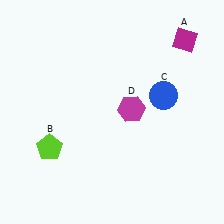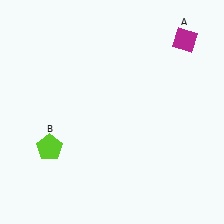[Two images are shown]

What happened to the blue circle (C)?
The blue circle (C) was removed in Image 2. It was in the top-right area of Image 1.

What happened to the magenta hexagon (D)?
The magenta hexagon (D) was removed in Image 2. It was in the top-right area of Image 1.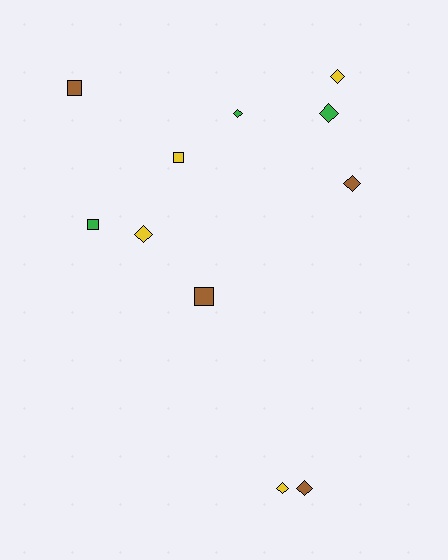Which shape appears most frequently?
Diamond, with 7 objects.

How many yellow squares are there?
There is 1 yellow square.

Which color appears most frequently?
Yellow, with 4 objects.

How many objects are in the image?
There are 11 objects.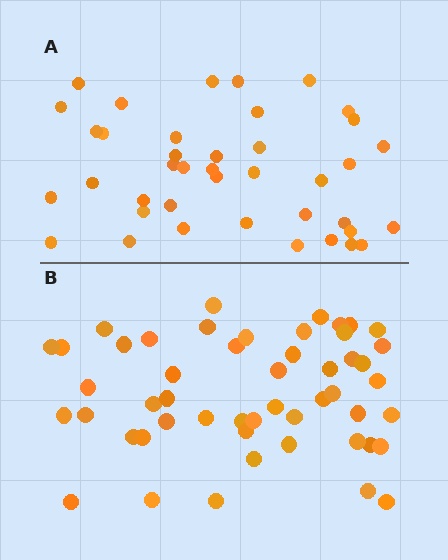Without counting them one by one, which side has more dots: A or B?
Region B (the bottom region) has more dots.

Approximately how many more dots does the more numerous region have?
Region B has roughly 12 or so more dots than region A.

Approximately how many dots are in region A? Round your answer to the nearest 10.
About 40 dots.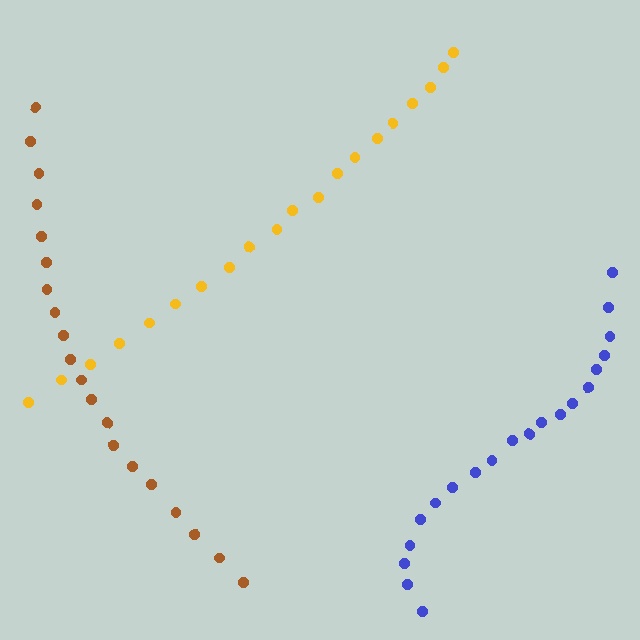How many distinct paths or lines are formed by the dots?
There are 3 distinct paths.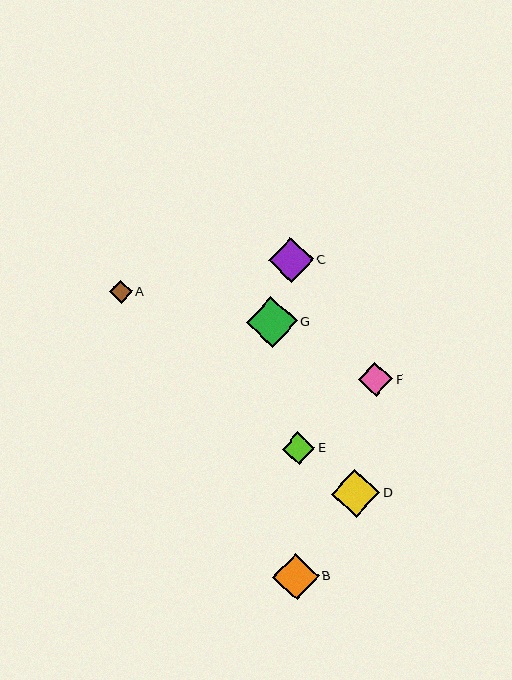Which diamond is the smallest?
Diamond A is the smallest with a size of approximately 22 pixels.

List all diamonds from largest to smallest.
From largest to smallest: G, D, B, C, F, E, A.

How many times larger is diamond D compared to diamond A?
Diamond D is approximately 2.2 times the size of diamond A.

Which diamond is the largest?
Diamond G is the largest with a size of approximately 51 pixels.